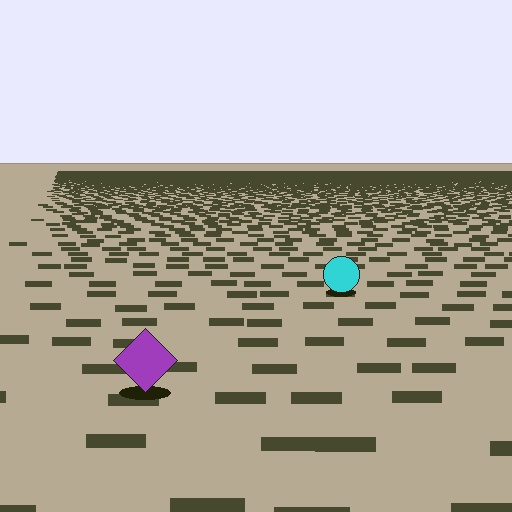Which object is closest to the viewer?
The purple diamond is closest. The texture marks near it are larger and more spread out.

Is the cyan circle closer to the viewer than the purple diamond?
No. The purple diamond is closer — you can tell from the texture gradient: the ground texture is coarser near it.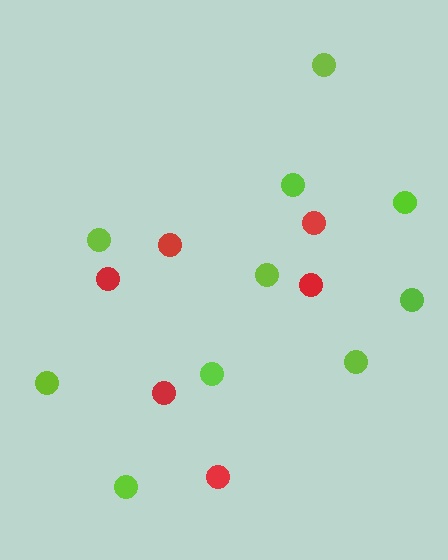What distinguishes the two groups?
There are 2 groups: one group of lime circles (10) and one group of red circles (6).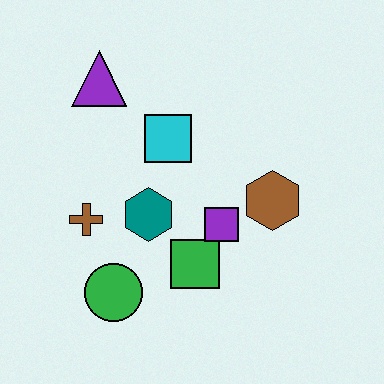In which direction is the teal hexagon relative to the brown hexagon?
The teal hexagon is to the left of the brown hexagon.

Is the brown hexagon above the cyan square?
No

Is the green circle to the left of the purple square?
Yes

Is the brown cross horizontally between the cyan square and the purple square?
No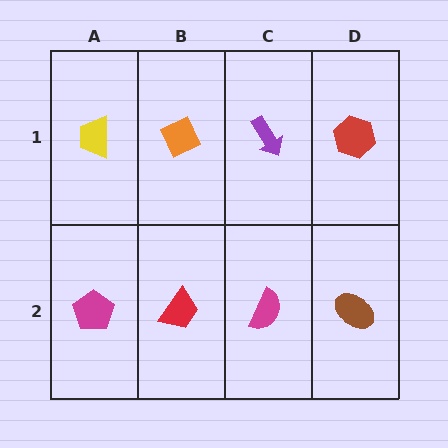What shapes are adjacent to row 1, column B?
A red trapezoid (row 2, column B), a yellow trapezoid (row 1, column A), a purple arrow (row 1, column C).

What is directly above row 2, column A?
A yellow trapezoid.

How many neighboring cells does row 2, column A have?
2.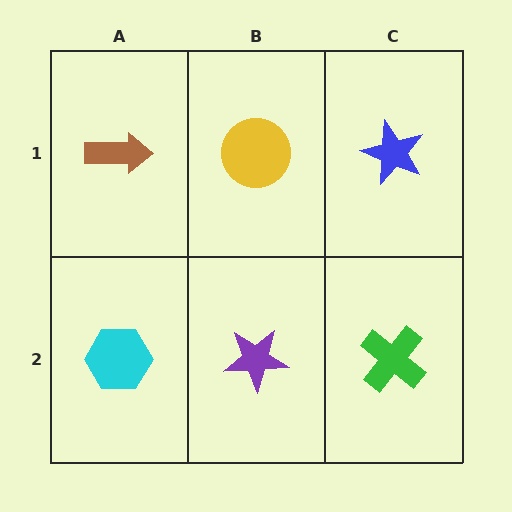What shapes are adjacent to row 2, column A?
A brown arrow (row 1, column A), a purple star (row 2, column B).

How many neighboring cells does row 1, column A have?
2.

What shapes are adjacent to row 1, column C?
A green cross (row 2, column C), a yellow circle (row 1, column B).